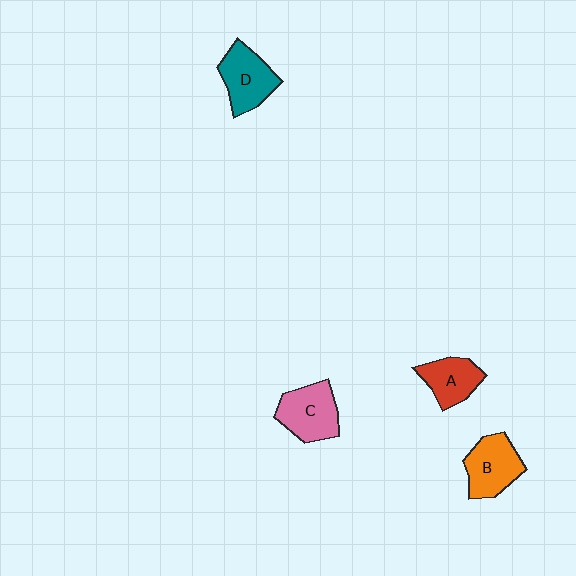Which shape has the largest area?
Shape C (pink).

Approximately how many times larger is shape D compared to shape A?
Approximately 1.2 times.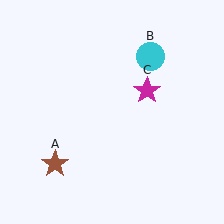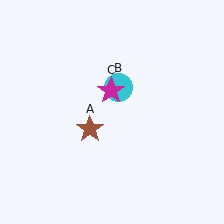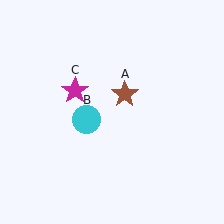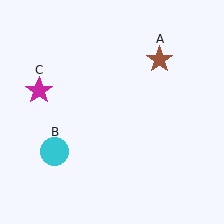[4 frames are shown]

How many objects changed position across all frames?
3 objects changed position: brown star (object A), cyan circle (object B), magenta star (object C).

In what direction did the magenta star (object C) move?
The magenta star (object C) moved left.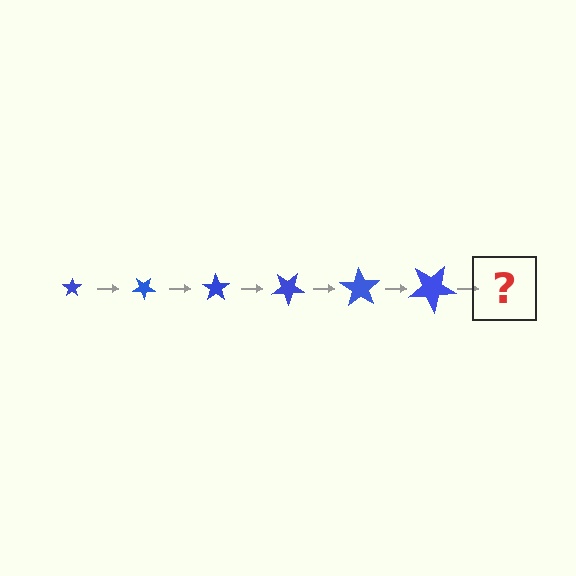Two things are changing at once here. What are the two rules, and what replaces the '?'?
The two rules are that the star grows larger each step and it rotates 35 degrees each step. The '?' should be a star, larger than the previous one and rotated 210 degrees from the start.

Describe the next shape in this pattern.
It should be a star, larger than the previous one and rotated 210 degrees from the start.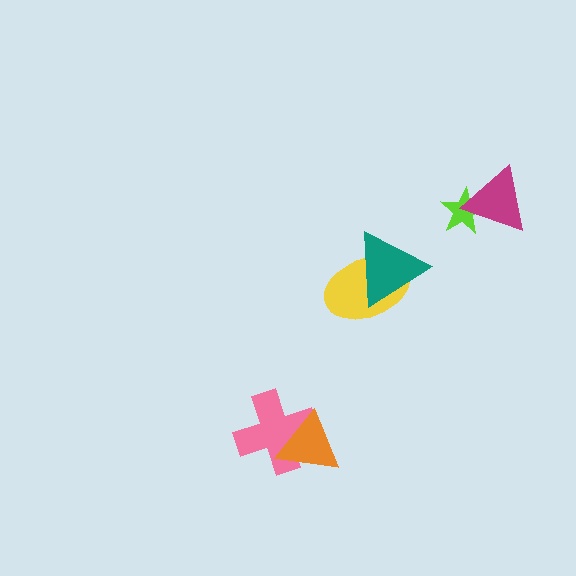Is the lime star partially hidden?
Yes, it is partially covered by another shape.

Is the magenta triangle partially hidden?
No, no other shape covers it.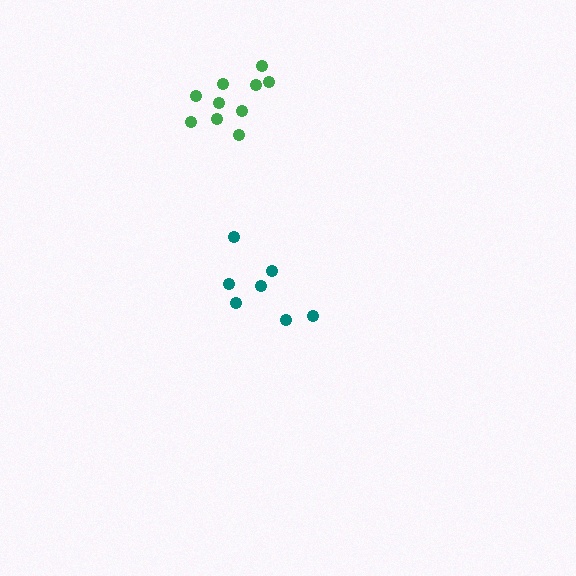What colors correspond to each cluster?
The clusters are colored: teal, green.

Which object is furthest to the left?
The green cluster is leftmost.